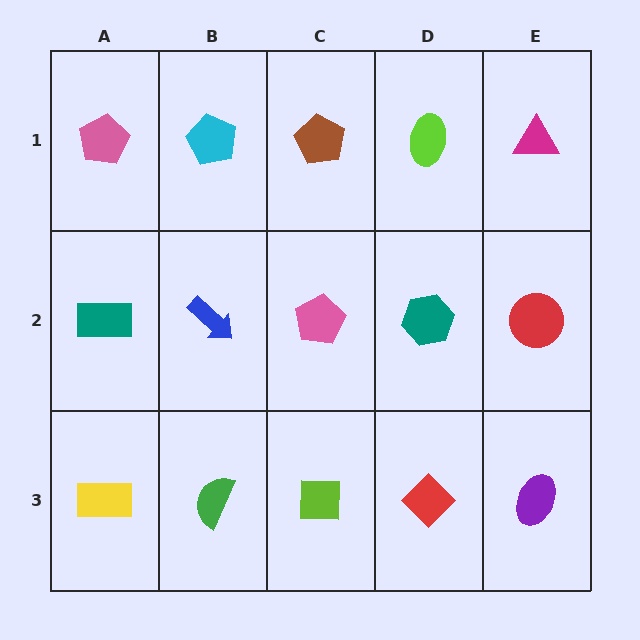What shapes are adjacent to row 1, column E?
A red circle (row 2, column E), a lime ellipse (row 1, column D).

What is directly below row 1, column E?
A red circle.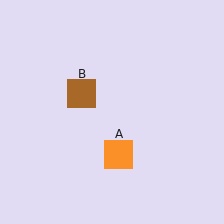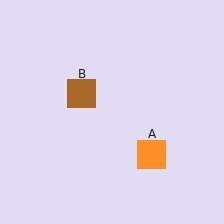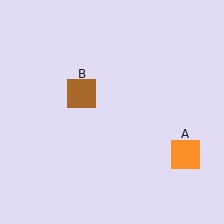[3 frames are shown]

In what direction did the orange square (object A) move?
The orange square (object A) moved right.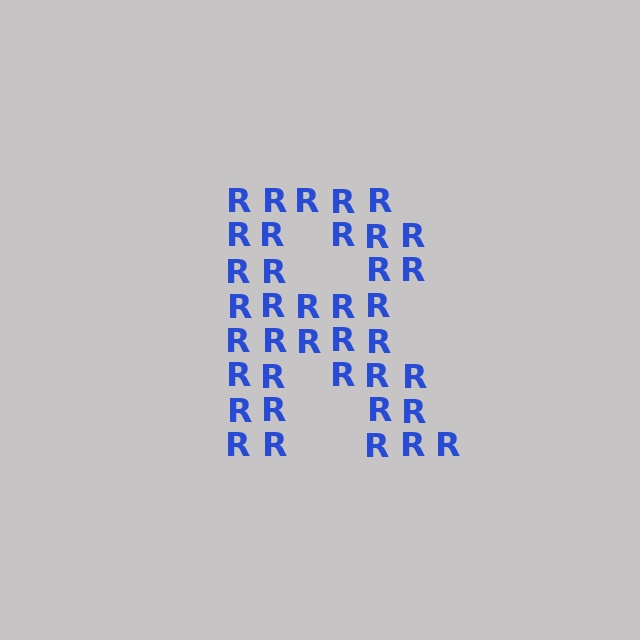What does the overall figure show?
The overall figure shows the letter R.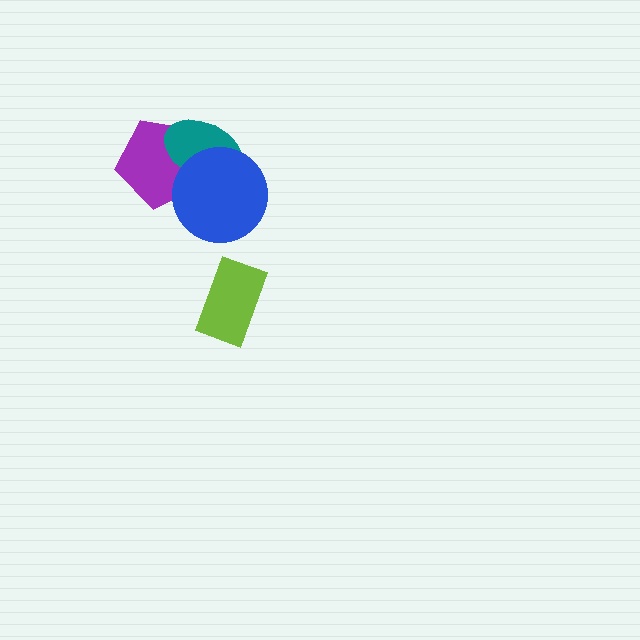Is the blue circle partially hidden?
No, no other shape covers it.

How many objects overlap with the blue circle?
2 objects overlap with the blue circle.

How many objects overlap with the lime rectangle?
0 objects overlap with the lime rectangle.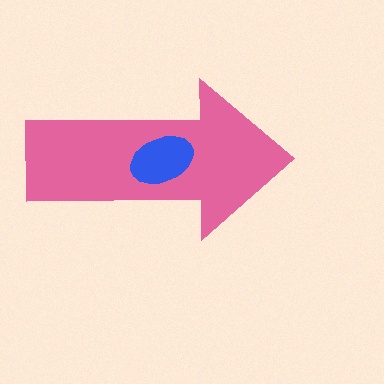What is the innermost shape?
The blue ellipse.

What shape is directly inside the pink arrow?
The blue ellipse.